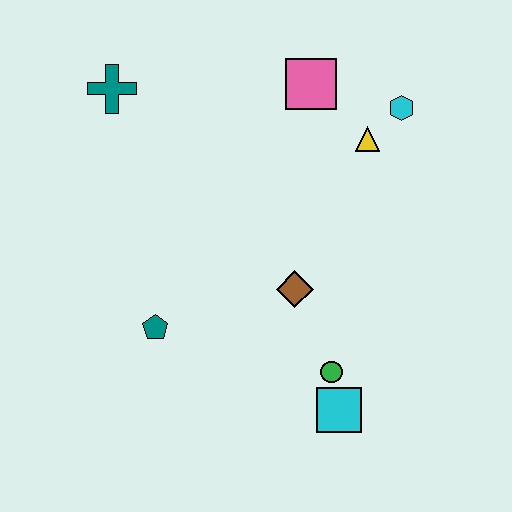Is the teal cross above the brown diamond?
Yes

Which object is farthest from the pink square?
The cyan square is farthest from the pink square.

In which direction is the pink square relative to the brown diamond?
The pink square is above the brown diamond.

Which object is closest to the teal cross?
The pink square is closest to the teal cross.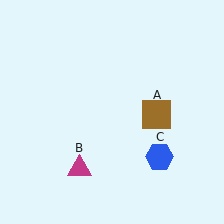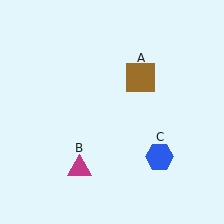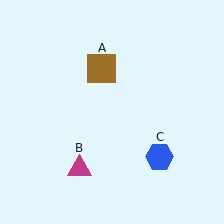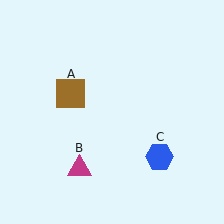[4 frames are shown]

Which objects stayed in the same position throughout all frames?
Magenta triangle (object B) and blue hexagon (object C) remained stationary.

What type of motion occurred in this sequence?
The brown square (object A) rotated counterclockwise around the center of the scene.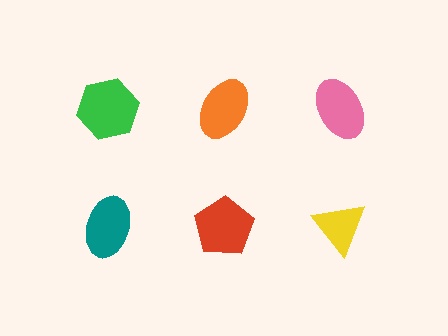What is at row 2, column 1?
A teal ellipse.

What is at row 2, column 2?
A red pentagon.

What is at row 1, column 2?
An orange ellipse.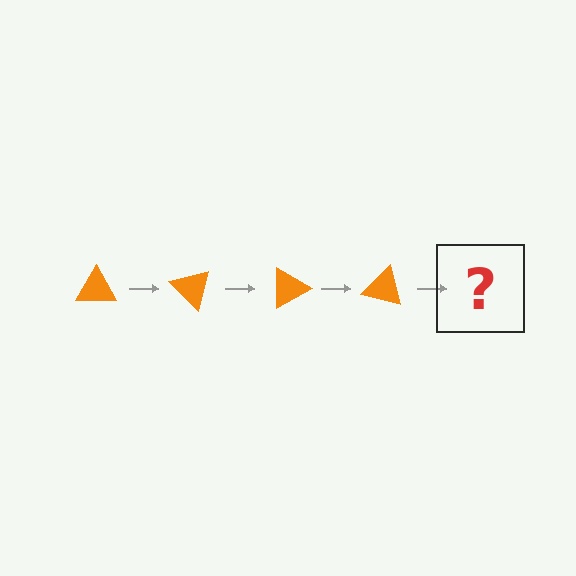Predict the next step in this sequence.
The next step is an orange triangle rotated 180 degrees.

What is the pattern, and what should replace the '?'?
The pattern is that the triangle rotates 45 degrees each step. The '?' should be an orange triangle rotated 180 degrees.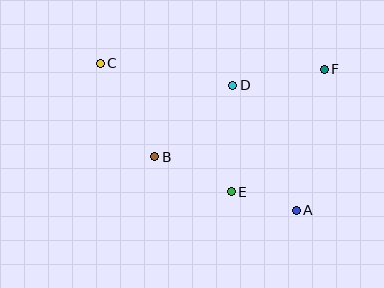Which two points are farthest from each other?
Points A and C are farthest from each other.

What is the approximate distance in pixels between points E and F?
The distance between E and F is approximately 154 pixels.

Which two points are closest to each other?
Points A and E are closest to each other.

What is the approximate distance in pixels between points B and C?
The distance between B and C is approximately 109 pixels.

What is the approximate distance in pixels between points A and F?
The distance between A and F is approximately 144 pixels.